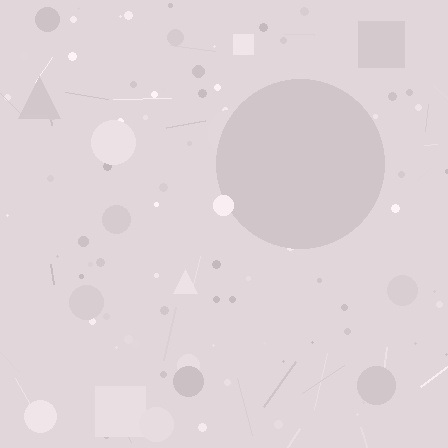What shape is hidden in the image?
A circle is hidden in the image.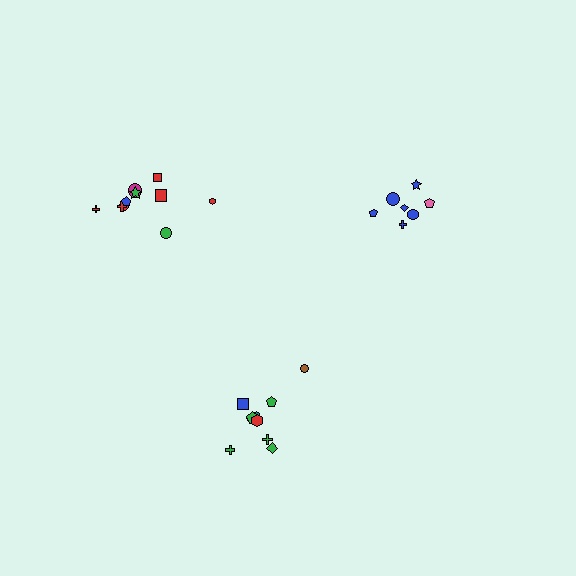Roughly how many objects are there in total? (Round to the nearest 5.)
Roughly 25 objects in total.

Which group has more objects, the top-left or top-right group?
The top-left group.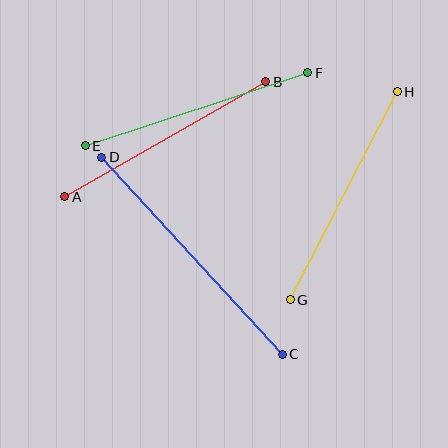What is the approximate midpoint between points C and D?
The midpoint is at approximately (192, 256) pixels.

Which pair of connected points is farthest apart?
Points C and D are farthest apart.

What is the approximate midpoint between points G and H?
The midpoint is at approximately (344, 196) pixels.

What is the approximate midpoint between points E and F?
The midpoint is at approximately (196, 109) pixels.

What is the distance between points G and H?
The distance is approximately 234 pixels.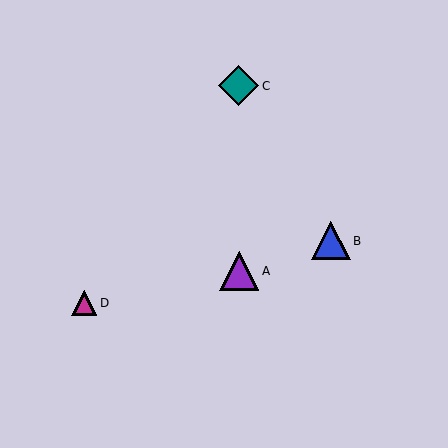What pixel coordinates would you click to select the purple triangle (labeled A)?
Click at (239, 271) to select the purple triangle A.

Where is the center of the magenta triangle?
The center of the magenta triangle is at (84, 303).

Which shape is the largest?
The teal diamond (labeled C) is the largest.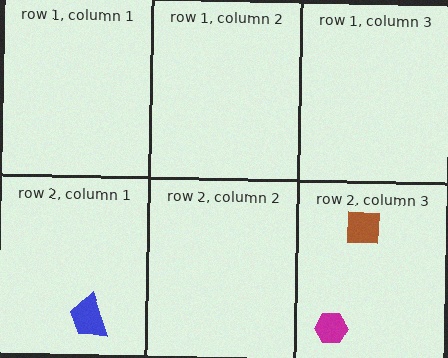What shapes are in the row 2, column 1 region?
The blue trapezoid.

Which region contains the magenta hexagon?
The row 2, column 3 region.